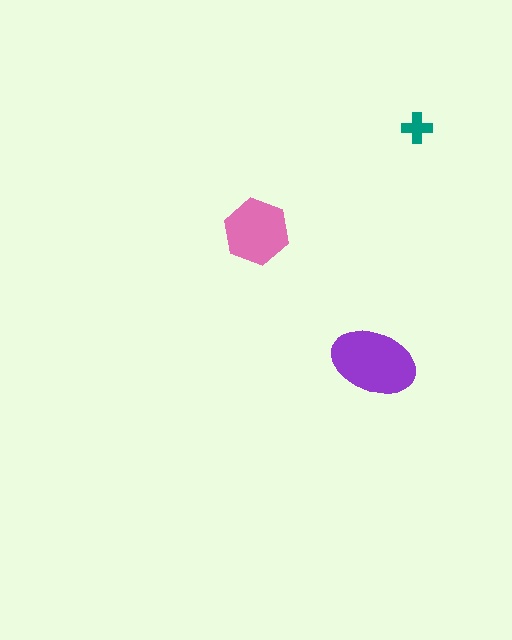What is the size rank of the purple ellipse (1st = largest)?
1st.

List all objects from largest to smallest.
The purple ellipse, the pink hexagon, the teal cross.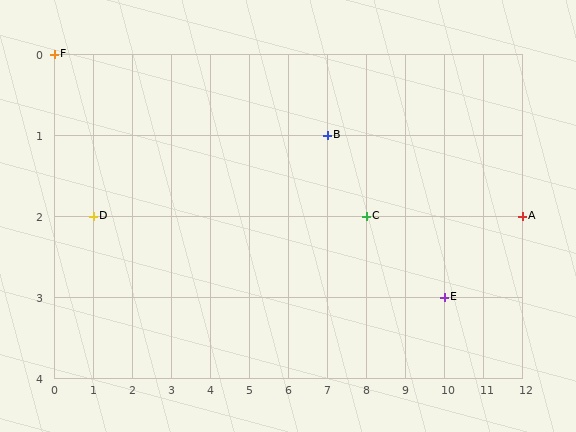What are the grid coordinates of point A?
Point A is at grid coordinates (12, 2).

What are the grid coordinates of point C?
Point C is at grid coordinates (8, 2).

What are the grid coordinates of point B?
Point B is at grid coordinates (7, 1).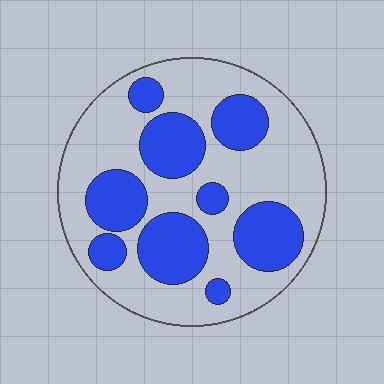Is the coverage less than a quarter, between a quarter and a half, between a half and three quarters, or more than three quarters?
Between a quarter and a half.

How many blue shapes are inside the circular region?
9.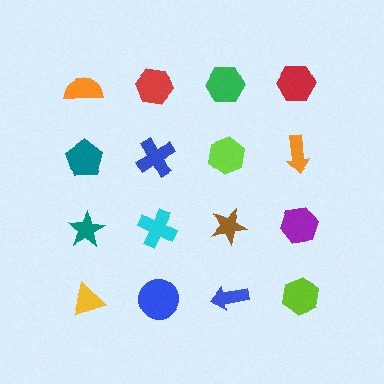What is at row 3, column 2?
A cyan cross.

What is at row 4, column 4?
A lime hexagon.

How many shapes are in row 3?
4 shapes.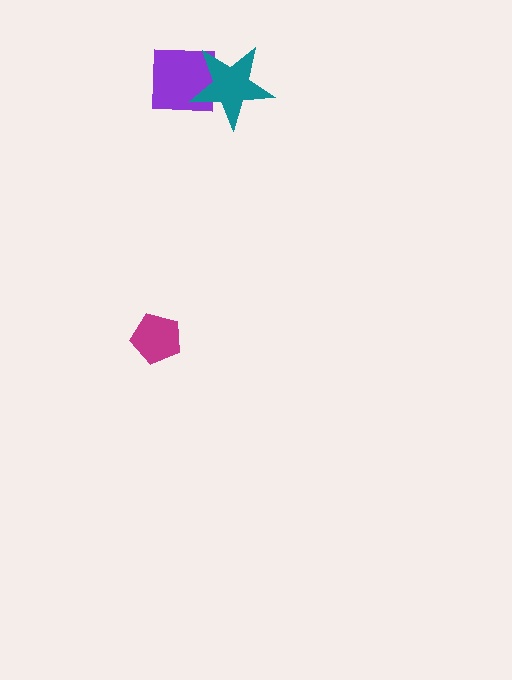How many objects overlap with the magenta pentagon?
0 objects overlap with the magenta pentagon.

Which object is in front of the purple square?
The teal star is in front of the purple square.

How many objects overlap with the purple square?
1 object overlaps with the purple square.